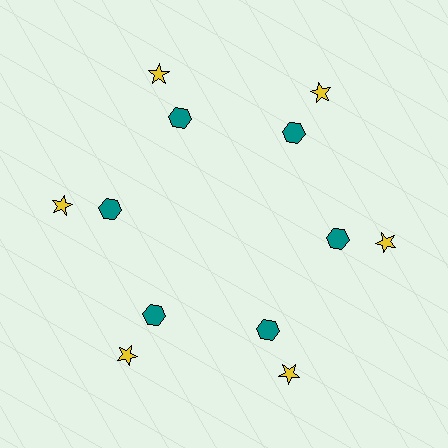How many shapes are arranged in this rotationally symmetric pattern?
There are 12 shapes, arranged in 6 groups of 2.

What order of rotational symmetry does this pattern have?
This pattern has 6-fold rotational symmetry.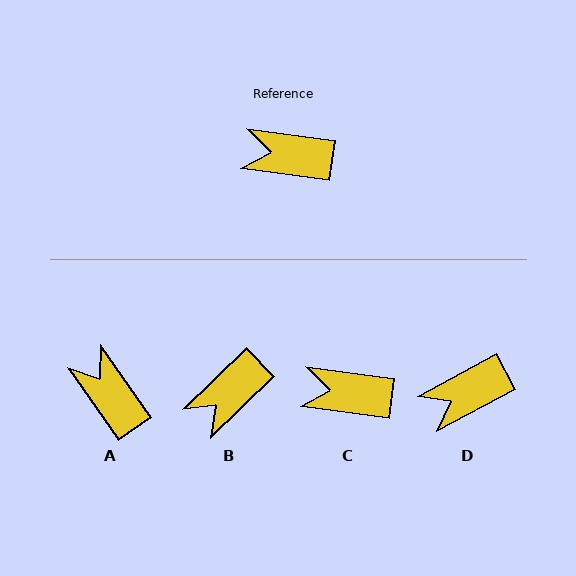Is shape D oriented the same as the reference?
No, it is off by about 36 degrees.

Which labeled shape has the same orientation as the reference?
C.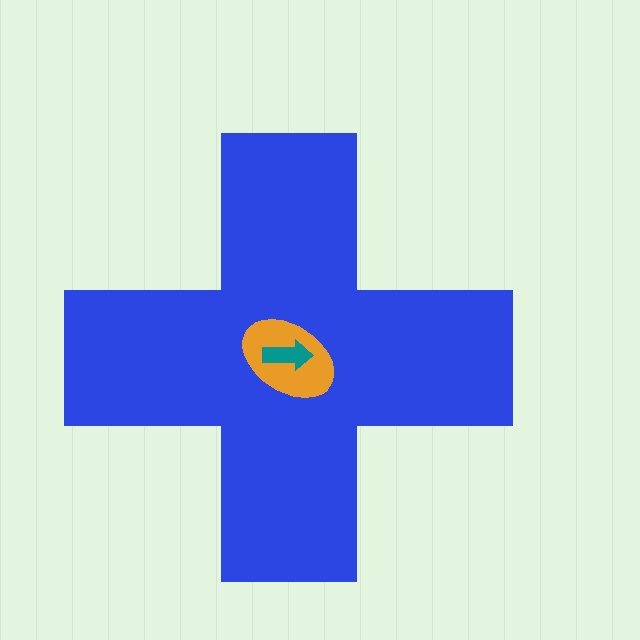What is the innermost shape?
The teal arrow.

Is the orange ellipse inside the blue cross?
Yes.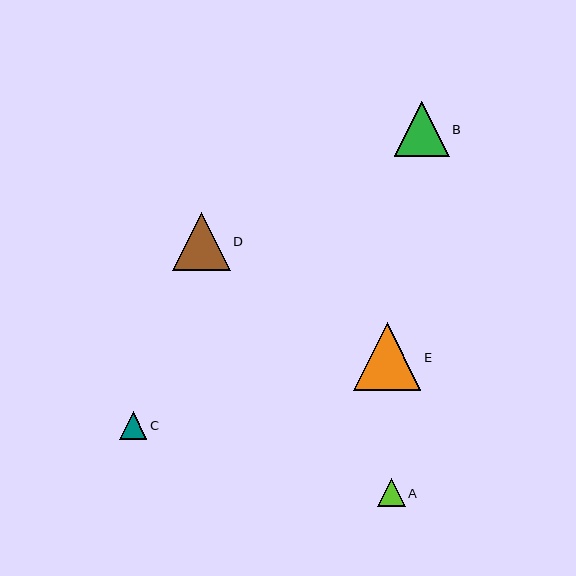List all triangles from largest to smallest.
From largest to smallest: E, D, B, C, A.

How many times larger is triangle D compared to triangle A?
Triangle D is approximately 2.1 times the size of triangle A.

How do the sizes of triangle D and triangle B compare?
Triangle D and triangle B are approximately the same size.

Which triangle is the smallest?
Triangle A is the smallest with a size of approximately 28 pixels.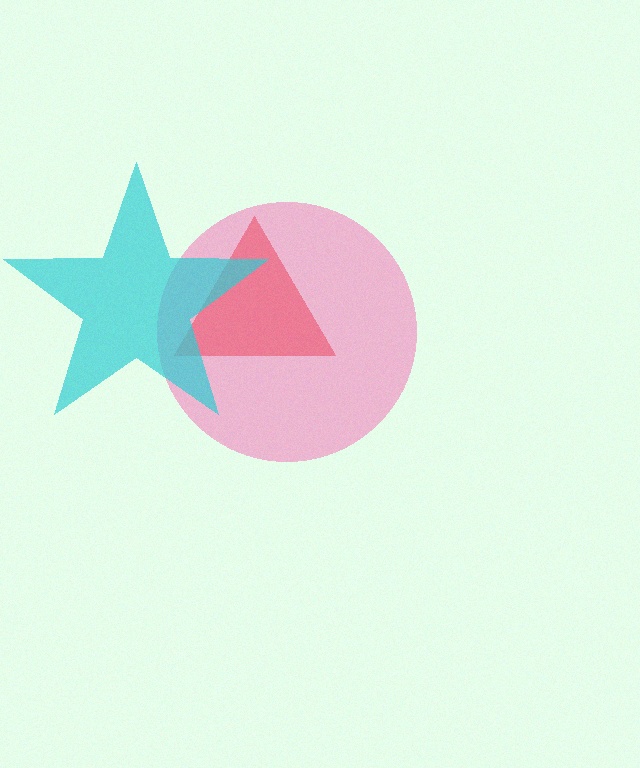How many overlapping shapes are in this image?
There are 3 overlapping shapes in the image.